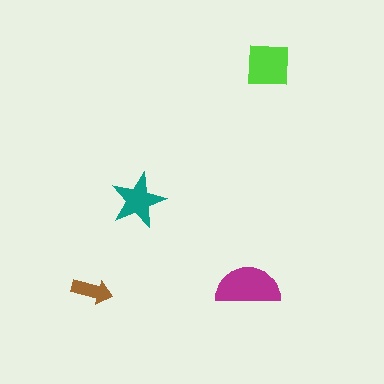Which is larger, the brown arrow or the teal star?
The teal star.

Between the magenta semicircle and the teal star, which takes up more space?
The magenta semicircle.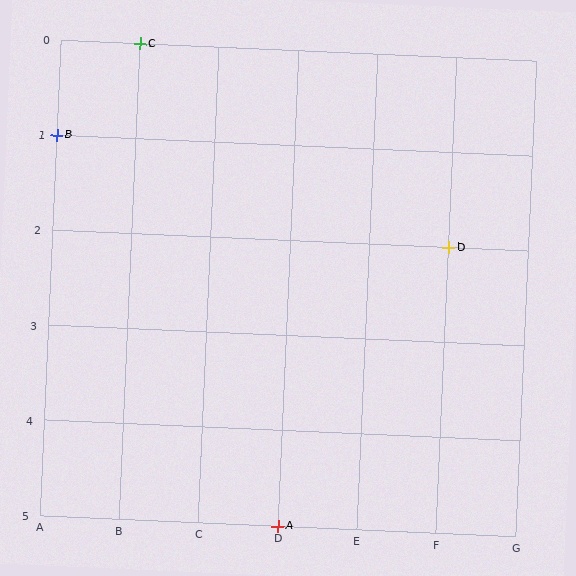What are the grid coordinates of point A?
Point A is at grid coordinates (D, 5).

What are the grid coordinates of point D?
Point D is at grid coordinates (F, 2).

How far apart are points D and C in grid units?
Points D and C are 4 columns and 2 rows apart (about 4.5 grid units diagonally).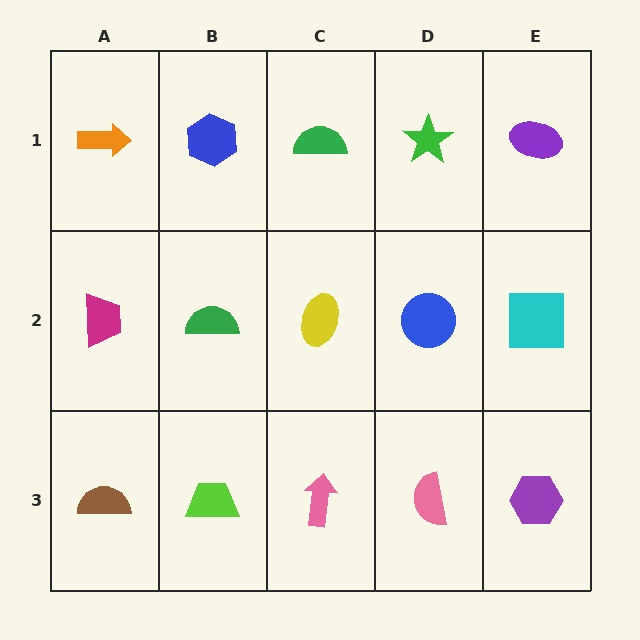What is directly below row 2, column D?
A pink semicircle.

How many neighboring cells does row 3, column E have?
2.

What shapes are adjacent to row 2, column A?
An orange arrow (row 1, column A), a brown semicircle (row 3, column A), a green semicircle (row 2, column B).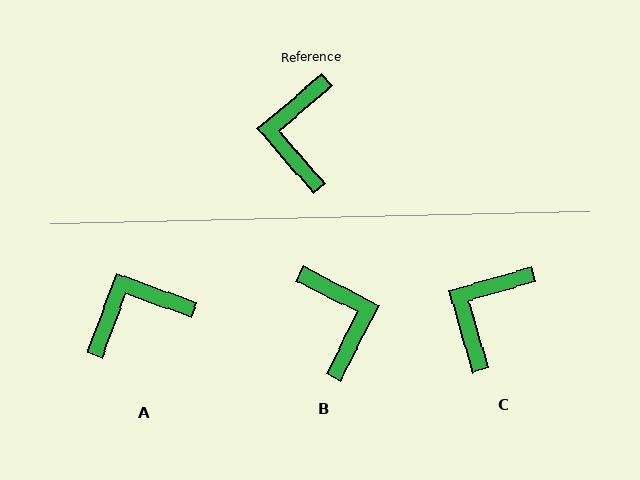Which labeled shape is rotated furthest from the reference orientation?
B, about 158 degrees away.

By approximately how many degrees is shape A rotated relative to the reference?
Approximately 61 degrees clockwise.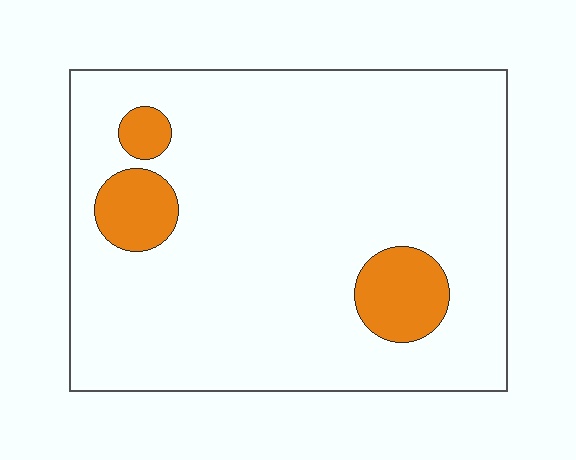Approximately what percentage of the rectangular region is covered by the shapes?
Approximately 10%.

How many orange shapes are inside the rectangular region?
3.